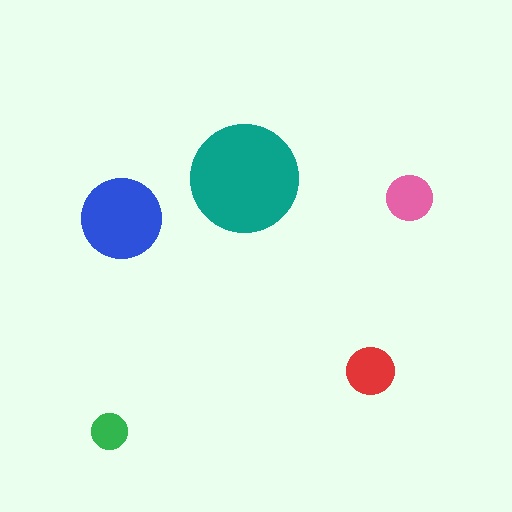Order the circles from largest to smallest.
the teal one, the blue one, the red one, the pink one, the green one.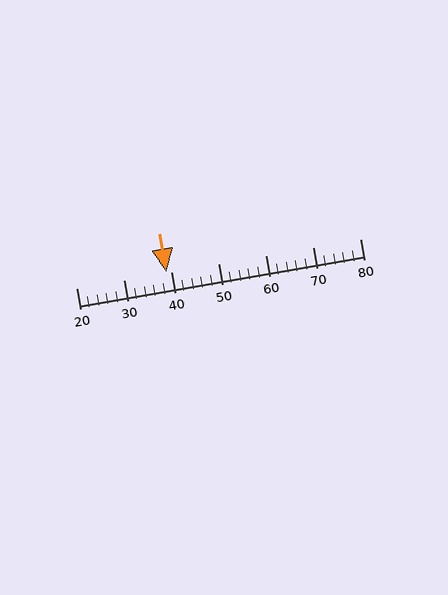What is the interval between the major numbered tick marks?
The major tick marks are spaced 10 units apart.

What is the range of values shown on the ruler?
The ruler shows values from 20 to 80.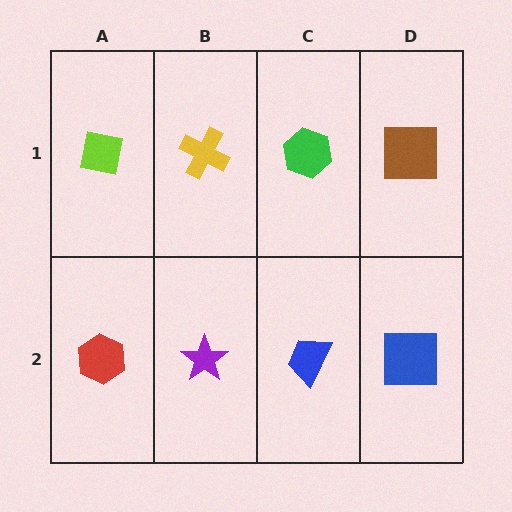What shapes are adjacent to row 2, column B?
A yellow cross (row 1, column B), a red hexagon (row 2, column A), a blue trapezoid (row 2, column C).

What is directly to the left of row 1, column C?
A yellow cross.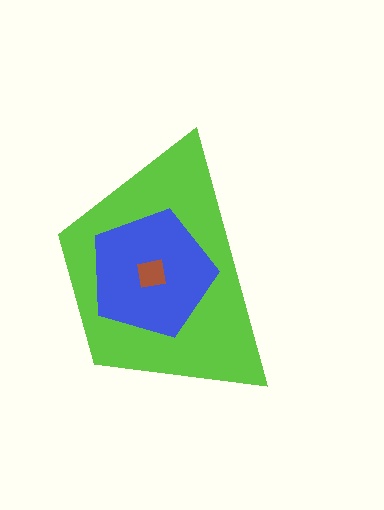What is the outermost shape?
The lime trapezoid.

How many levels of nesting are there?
3.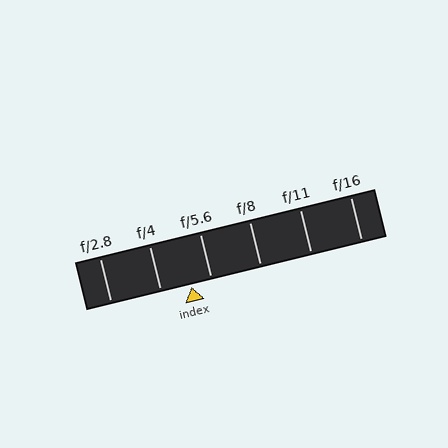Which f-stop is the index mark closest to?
The index mark is closest to f/5.6.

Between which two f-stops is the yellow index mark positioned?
The index mark is between f/4 and f/5.6.